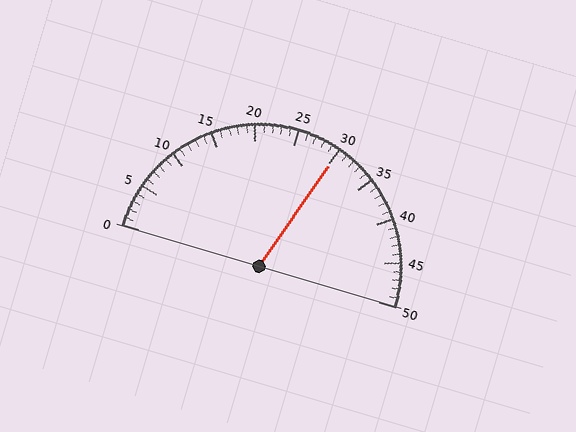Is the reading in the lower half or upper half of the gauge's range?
The reading is in the upper half of the range (0 to 50).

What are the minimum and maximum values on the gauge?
The gauge ranges from 0 to 50.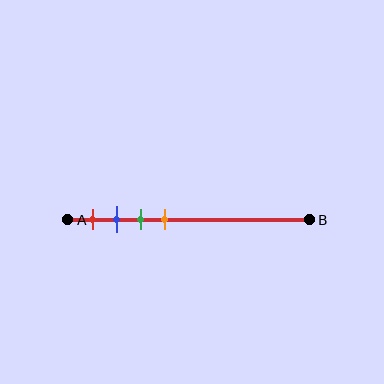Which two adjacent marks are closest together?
The blue and green marks are the closest adjacent pair.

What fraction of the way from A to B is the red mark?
The red mark is approximately 10% (0.1) of the way from A to B.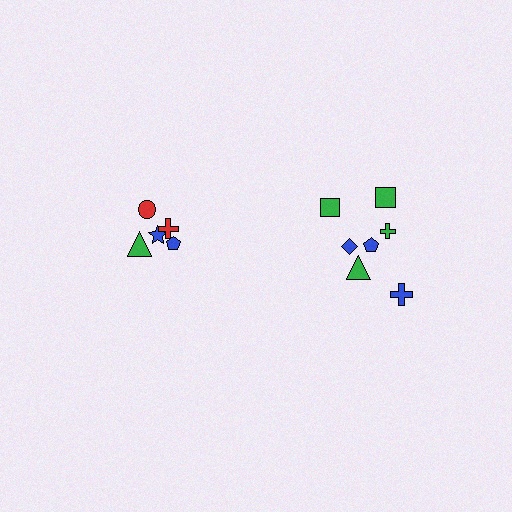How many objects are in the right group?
There are 7 objects.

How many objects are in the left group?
There are 5 objects.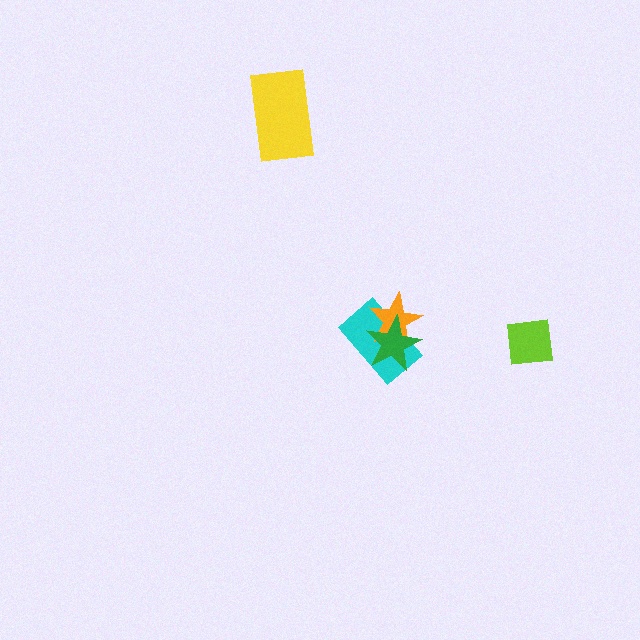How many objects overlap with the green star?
2 objects overlap with the green star.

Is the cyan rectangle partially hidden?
Yes, it is partially covered by another shape.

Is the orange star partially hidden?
Yes, it is partially covered by another shape.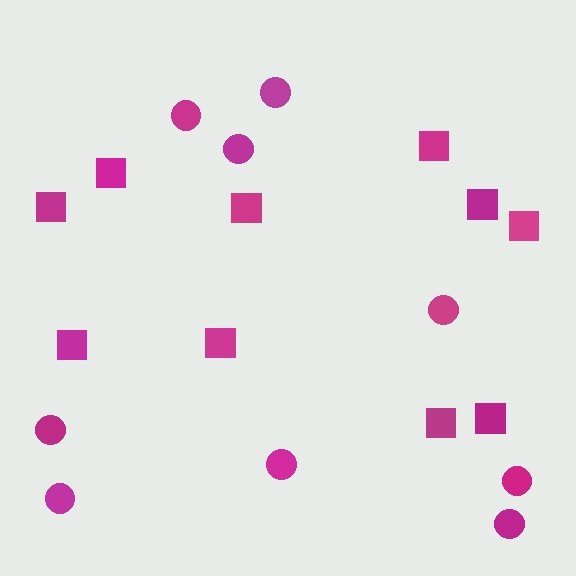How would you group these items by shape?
There are 2 groups: one group of squares (10) and one group of circles (9).